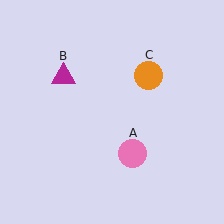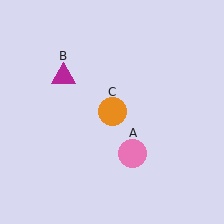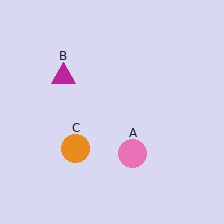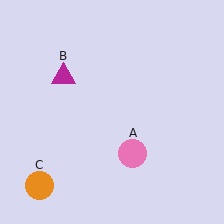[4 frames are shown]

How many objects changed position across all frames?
1 object changed position: orange circle (object C).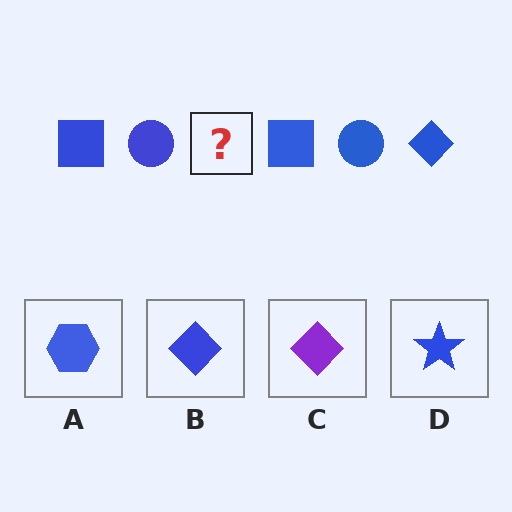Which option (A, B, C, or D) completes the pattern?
B.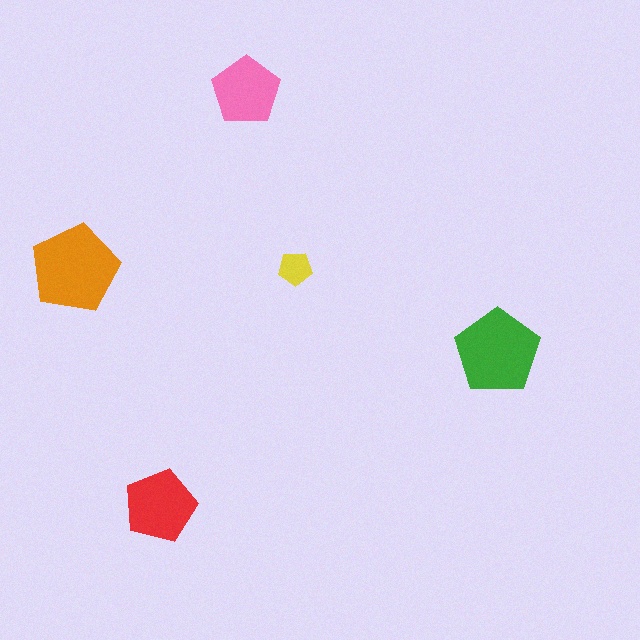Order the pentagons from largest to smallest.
the orange one, the green one, the red one, the pink one, the yellow one.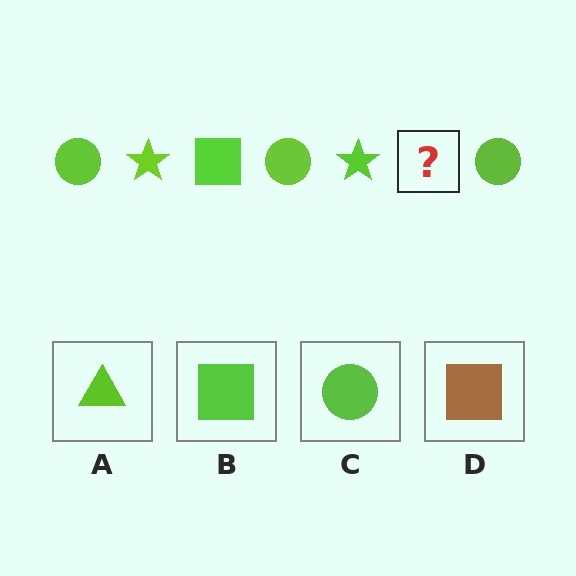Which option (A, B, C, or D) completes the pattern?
B.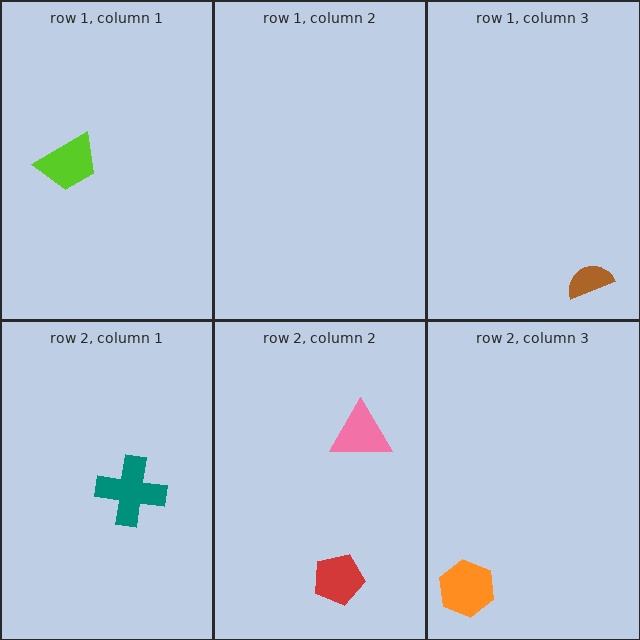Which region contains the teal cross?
The row 2, column 1 region.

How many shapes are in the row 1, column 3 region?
1.